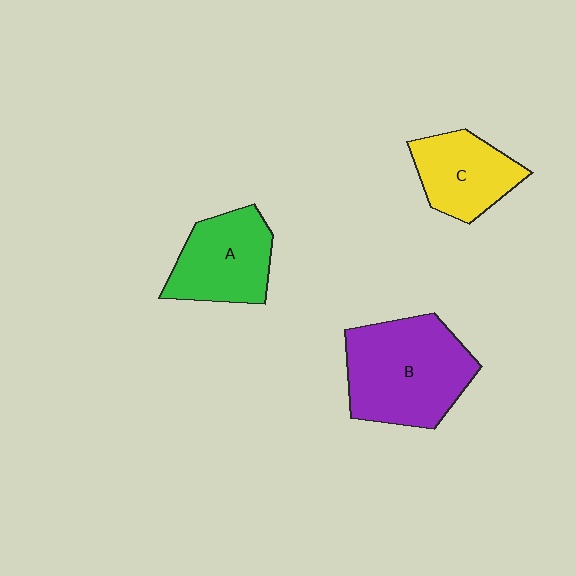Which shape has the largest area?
Shape B (purple).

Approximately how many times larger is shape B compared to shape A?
Approximately 1.5 times.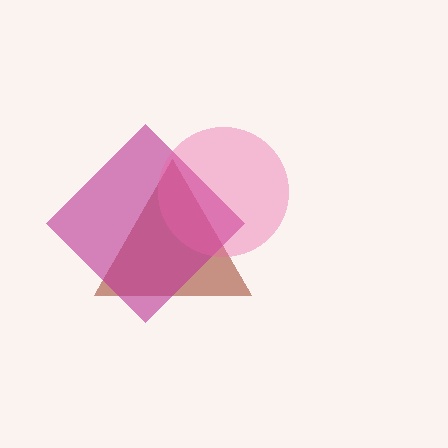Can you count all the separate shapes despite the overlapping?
Yes, there are 3 separate shapes.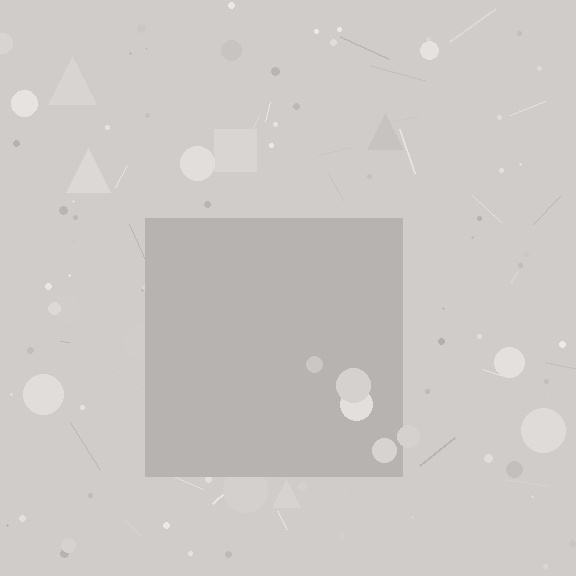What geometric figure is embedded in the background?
A square is embedded in the background.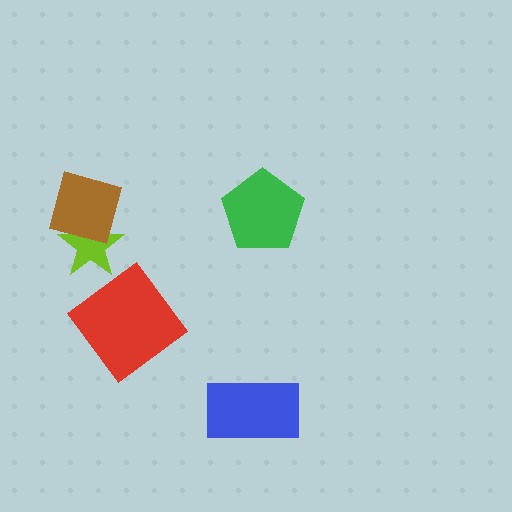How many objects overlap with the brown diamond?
1 object overlaps with the brown diamond.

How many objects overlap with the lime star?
1 object overlaps with the lime star.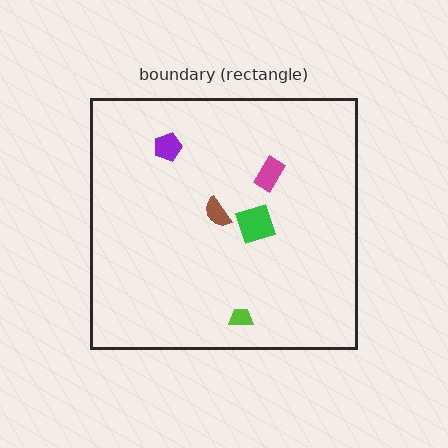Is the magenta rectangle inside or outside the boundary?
Inside.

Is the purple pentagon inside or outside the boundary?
Inside.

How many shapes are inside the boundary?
5 inside, 0 outside.